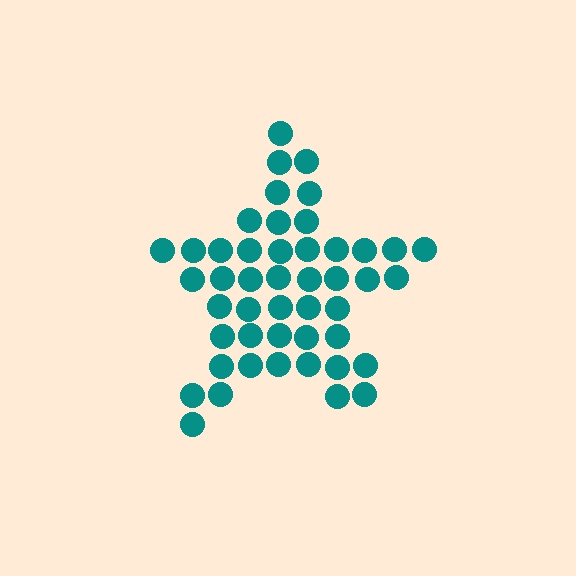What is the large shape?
The large shape is a star.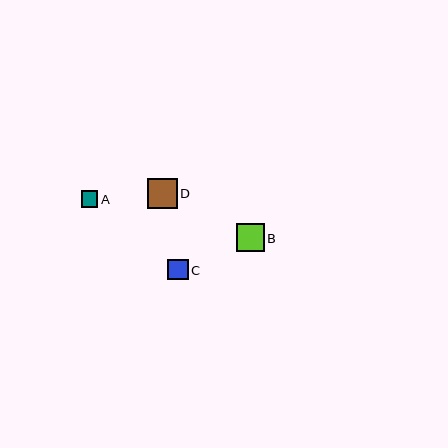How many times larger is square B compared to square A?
Square B is approximately 1.7 times the size of square A.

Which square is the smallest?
Square A is the smallest with a size of approximately 17 pixels.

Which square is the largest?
Square D is the largest with a size of approximately 30 pixels.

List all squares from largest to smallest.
From largest to smallest: D, B, C, A.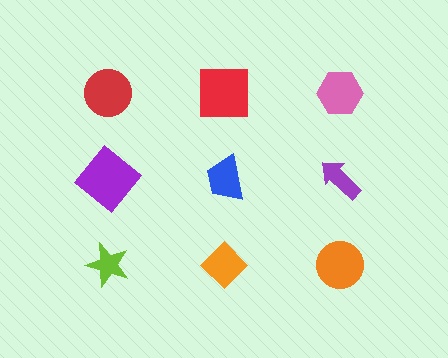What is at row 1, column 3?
A pink hexagon.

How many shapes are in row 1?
3 shapes.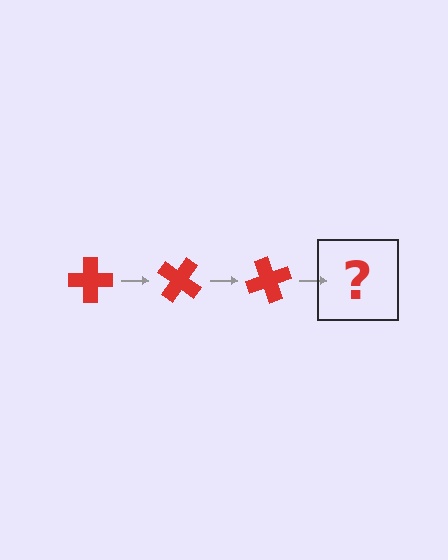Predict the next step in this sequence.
The next step is a red cross rotated 105 degrees.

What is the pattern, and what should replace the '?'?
The pattern is that the cross rotates 35 degrees each step. The '?' should be a red cross rotated 105 degrees.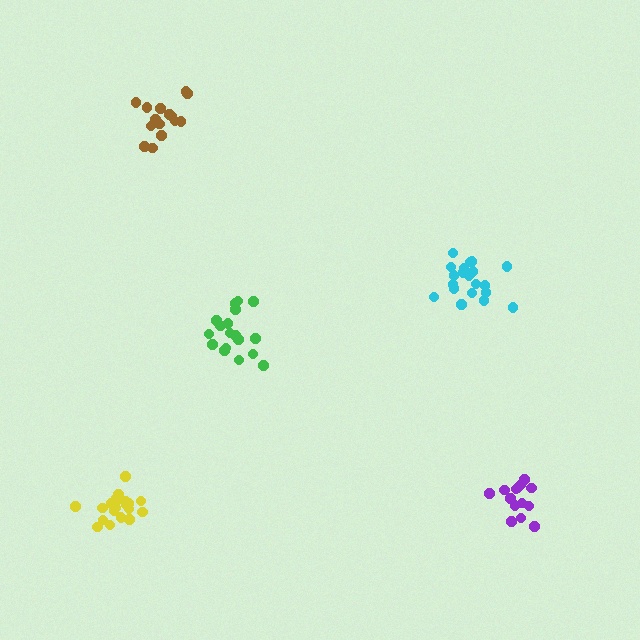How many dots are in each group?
Group 1: 14 dots, Group 2: 18 dots, Group 3: 20 dots, Group 4: 15 dots, Group 5: 20 dots (87 total).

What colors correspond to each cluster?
The clusters are colored: purple, green, yellow, brown, cyan.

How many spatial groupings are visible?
There are 5 spatial groupings.